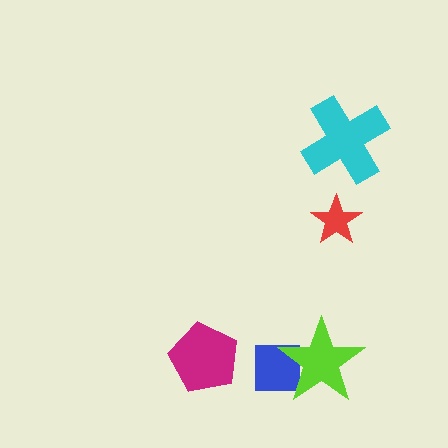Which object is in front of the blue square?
The lime star is in front of the blue square.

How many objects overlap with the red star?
0 objects overlap with the red star.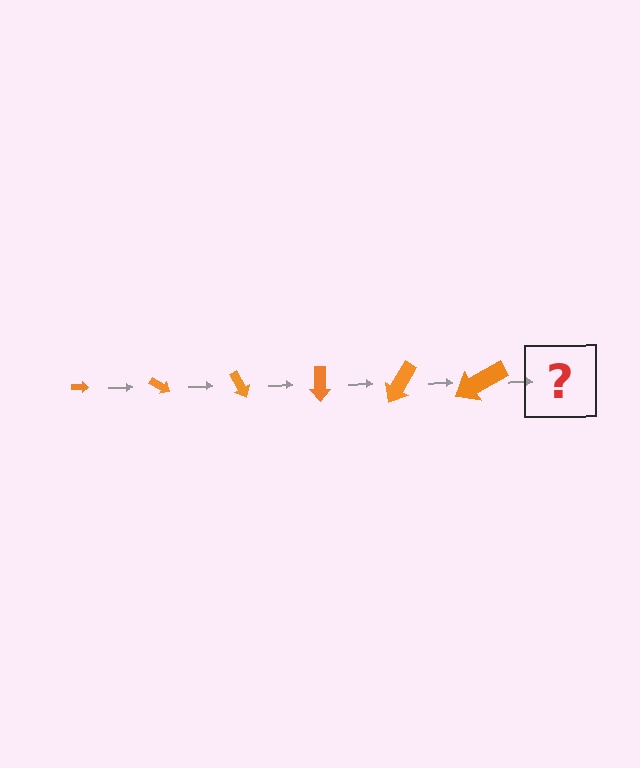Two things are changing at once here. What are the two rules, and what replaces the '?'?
The two rules are that the arrow grows larger each step and it rotates 30 degrees each step. The '?' should be an arrow, larger than the previous one and rotated 180 degrees from the start.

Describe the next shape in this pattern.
It should be an arrow, larger than the previous one and rotated 180 degrees from the start.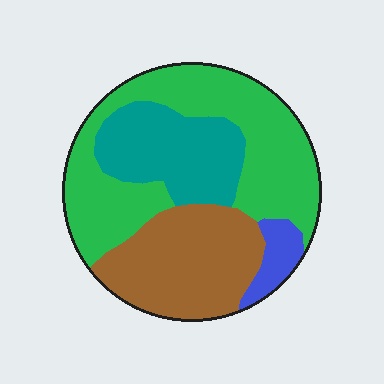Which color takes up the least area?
Blue, at roughly 5%.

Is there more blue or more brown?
Brown.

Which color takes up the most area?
Green, at roughly 45%.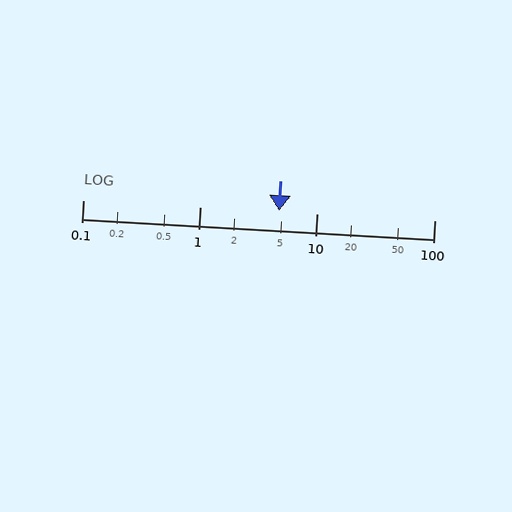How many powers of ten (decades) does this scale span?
The scale spans 3 decades, from 0.1 to 100.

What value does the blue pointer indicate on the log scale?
The pointer indicates approximately 4.7.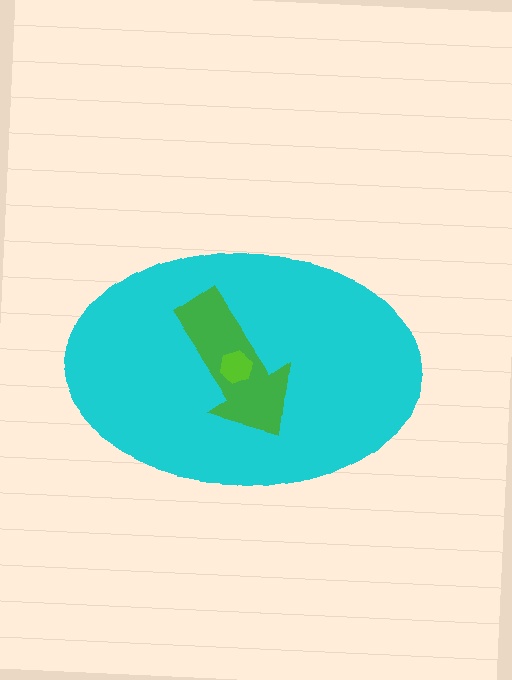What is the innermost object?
The lime hexagon.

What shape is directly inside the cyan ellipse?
The green arrow.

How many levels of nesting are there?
3.